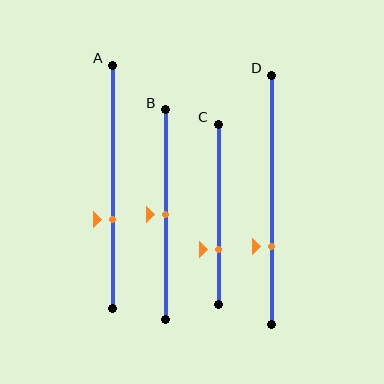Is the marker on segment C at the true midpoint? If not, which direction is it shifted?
No, the marker on segment C is shifted downward by about 20% of the segment length.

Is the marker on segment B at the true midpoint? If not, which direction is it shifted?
Yes, the marker on segment B is at the true midpoint.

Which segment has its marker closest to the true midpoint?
Segment B has its marker closest to the true midpoint.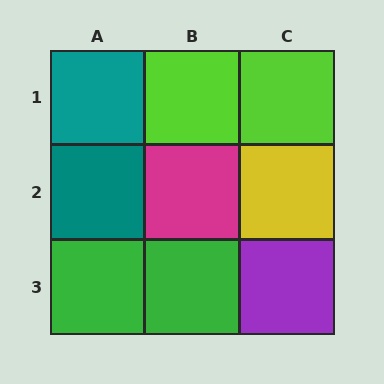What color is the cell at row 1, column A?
Teal.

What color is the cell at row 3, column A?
Green.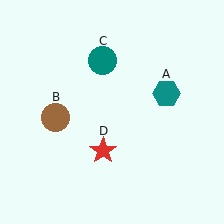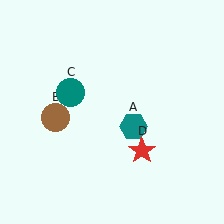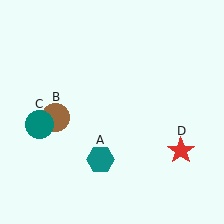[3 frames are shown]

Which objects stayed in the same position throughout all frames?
Brown circle (object B) remained stationary.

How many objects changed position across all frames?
3 objects changed position: teal hexagon (object A), teal circle (object C), red star (object D).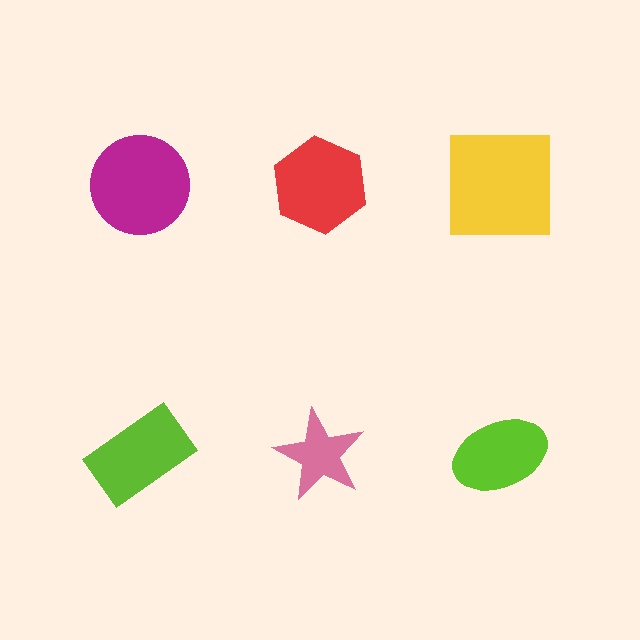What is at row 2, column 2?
A pink star.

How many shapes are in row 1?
3 shapes.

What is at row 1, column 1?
A magenta circle.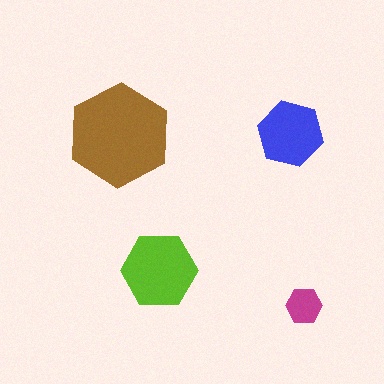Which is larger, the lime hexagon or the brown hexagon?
The brown one.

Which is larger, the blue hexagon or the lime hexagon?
The lime one.